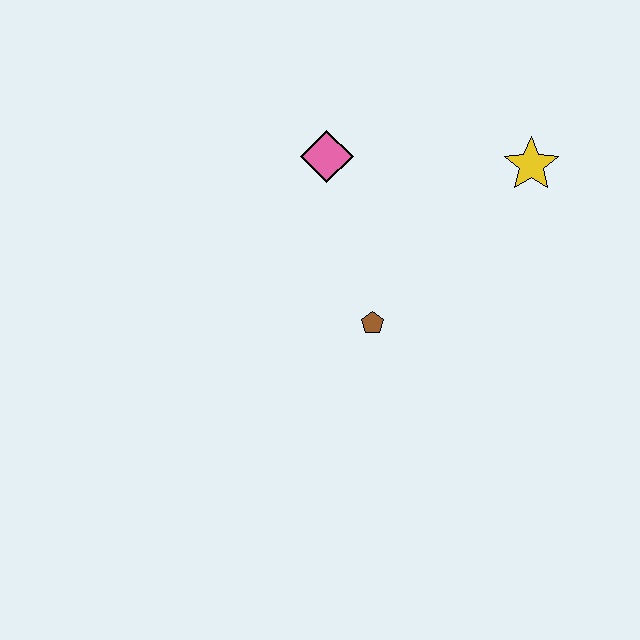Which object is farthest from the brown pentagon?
The yellow star is farthest from the brown pentagon.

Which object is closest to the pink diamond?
The brown pentagon is closest to the pink diamond.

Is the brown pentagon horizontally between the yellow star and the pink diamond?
Yes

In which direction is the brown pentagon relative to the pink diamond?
The brown pentagon is below the pink diamond.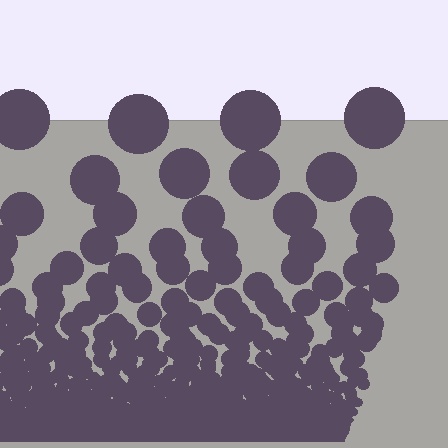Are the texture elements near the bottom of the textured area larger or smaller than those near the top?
Smaller. The gradient is inverted — elements near the bottom are smaller and denser.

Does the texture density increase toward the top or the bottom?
Density increases toward the bottom.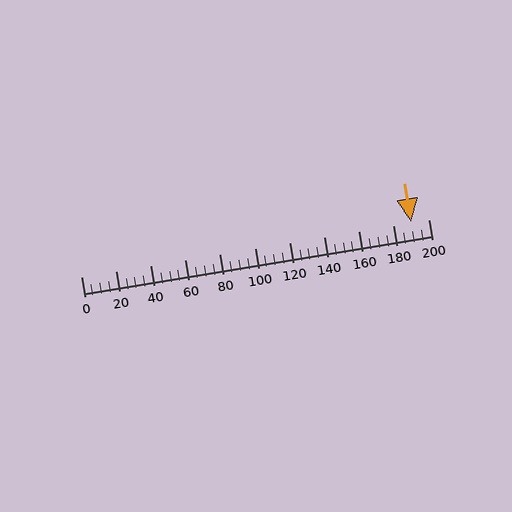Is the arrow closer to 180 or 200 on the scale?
The arrow is closer to 200.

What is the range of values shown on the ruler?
The ruler shows values from 0 to 200.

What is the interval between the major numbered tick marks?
The major tick marks are spaced 20 units apart.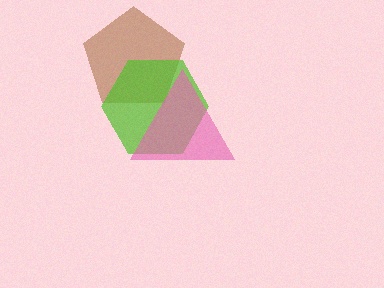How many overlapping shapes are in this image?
There are 3 overlapping shapes in the image.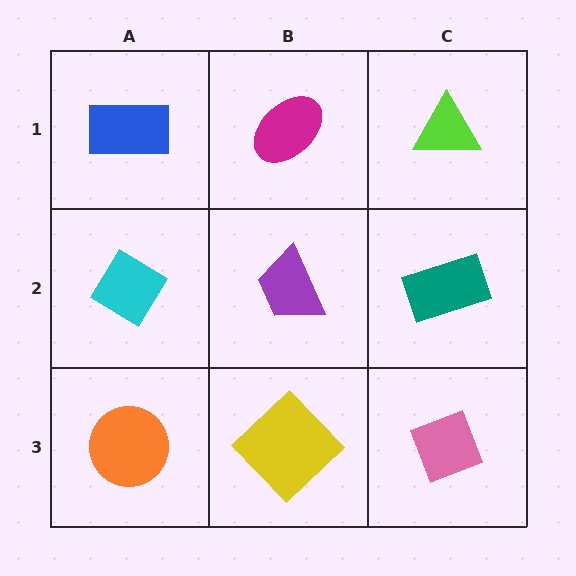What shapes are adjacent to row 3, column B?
A purple trapezoid (row 2, column B), an orange circle (row 3, column A), a pink diamond (row 3, column C).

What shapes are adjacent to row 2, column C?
A lime triangle (row 1, column C), a pink diamond (row 3, column C), a purple trapezoid (row 2, column B).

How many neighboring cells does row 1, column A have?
2.